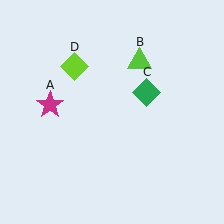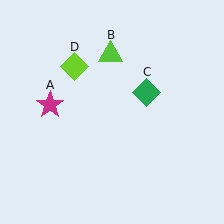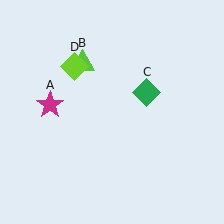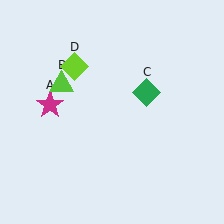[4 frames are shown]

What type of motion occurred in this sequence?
The lime triangle (object B) rotated counterclockwise around the center of the scene.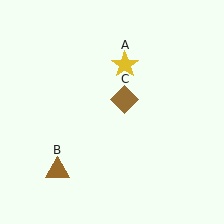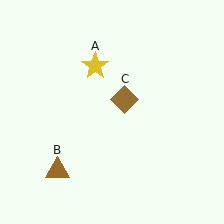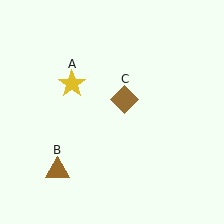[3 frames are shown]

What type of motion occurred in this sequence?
The yellow star (object A) rotated counterclockwise around the center of the scene.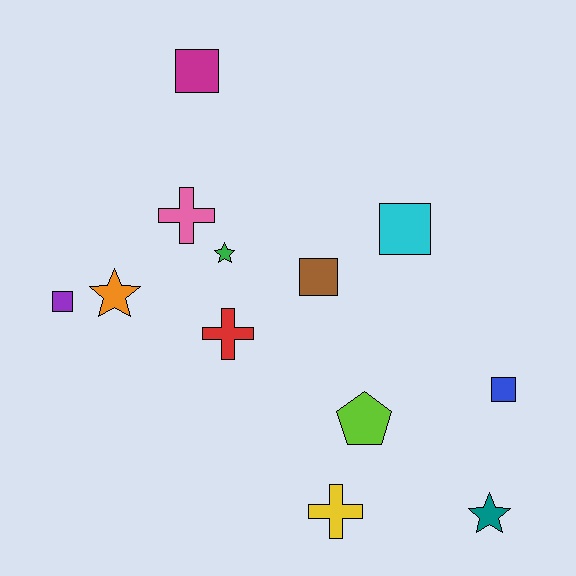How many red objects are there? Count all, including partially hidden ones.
There is 1 red object.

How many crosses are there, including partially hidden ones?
There are 3 crosses.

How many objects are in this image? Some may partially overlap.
There are 12 objects.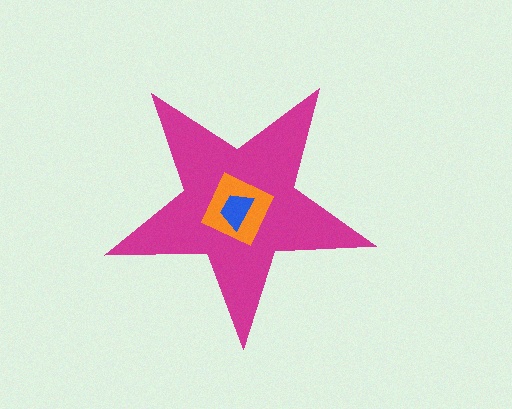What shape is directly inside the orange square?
The blue trapezoid.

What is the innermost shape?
The blue trapezoid.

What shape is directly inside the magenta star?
The orange square.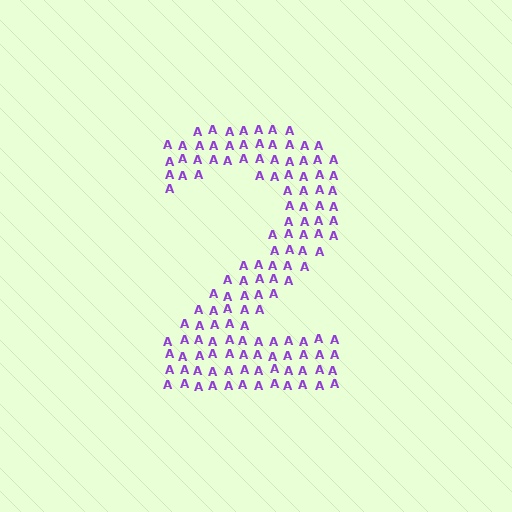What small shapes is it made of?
It is made of small letter A's.